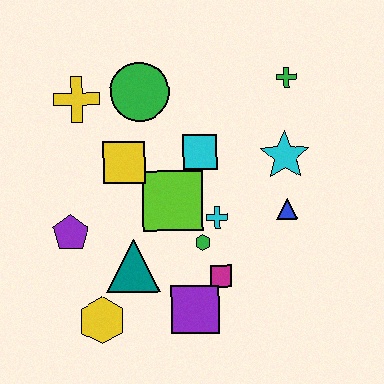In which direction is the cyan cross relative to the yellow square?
The cyan cross is to the right of the yellow square.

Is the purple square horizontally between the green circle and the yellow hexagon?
No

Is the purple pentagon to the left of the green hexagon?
Yes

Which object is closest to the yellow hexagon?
The teal triangle is closest to the yellow hexagon.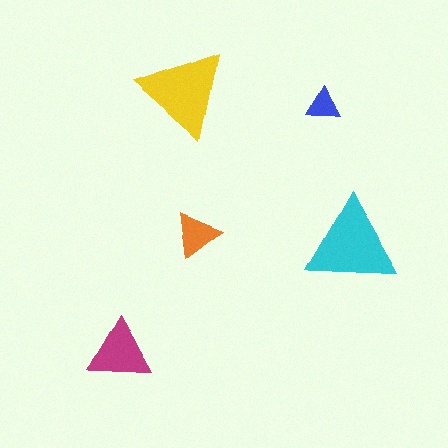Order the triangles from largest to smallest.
the cyan one, the yellow one, the magenta one, the orange one, the blue one.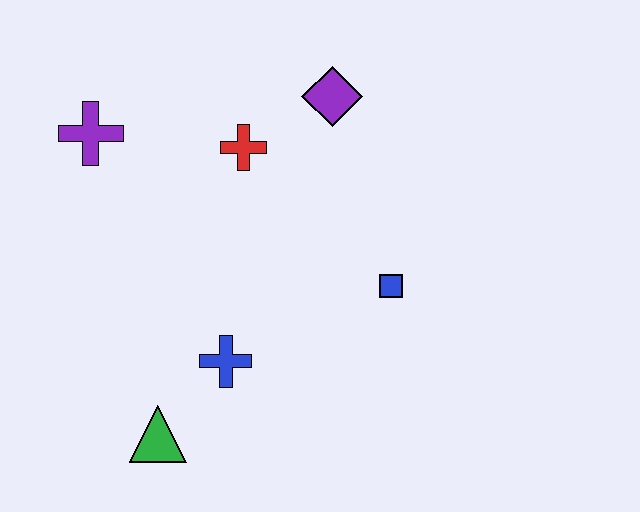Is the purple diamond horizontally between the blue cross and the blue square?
Yes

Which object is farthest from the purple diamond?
The green triangle is farthest from the purple diamond.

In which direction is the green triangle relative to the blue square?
The green triangle is to the left of the blue square.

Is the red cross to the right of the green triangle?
Yes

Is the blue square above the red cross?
No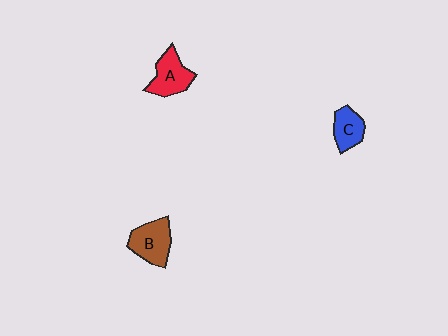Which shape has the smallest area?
Shape C (blue).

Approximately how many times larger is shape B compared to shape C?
Approximately 1.4 times.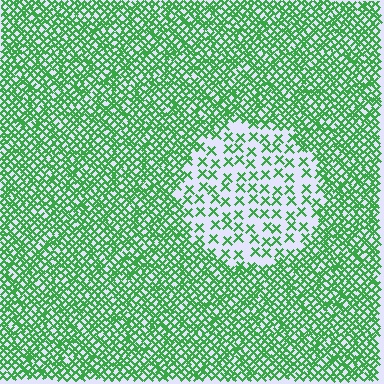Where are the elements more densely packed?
The elements are more densely packed outside the circle boundary.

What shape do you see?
I see a circle.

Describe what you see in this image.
The image contains small green elements arranged at two different densities. A circle-shaped region is visible where the elements are less densely packed than the surrounding area.